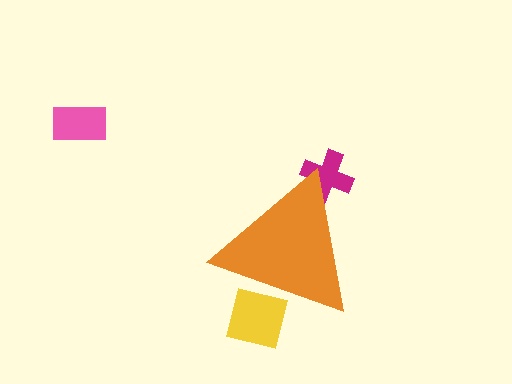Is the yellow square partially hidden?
Yes, the yellow square is partially hidden behind the orange triangle.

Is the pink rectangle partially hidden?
No, the pink rectangle is fully visible.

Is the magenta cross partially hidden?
Yes, the magenta cross is partially hidden behind the orange triangle.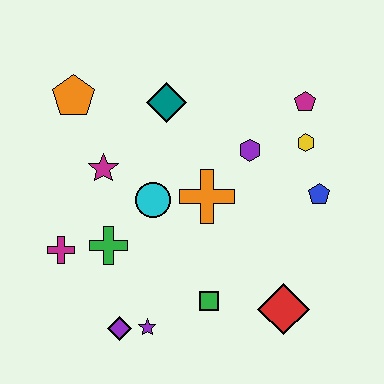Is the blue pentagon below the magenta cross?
No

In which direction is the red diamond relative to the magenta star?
The red diamond is to the right of the magenta star.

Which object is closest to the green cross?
The magenta cross is closest to the green cross.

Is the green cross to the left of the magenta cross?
No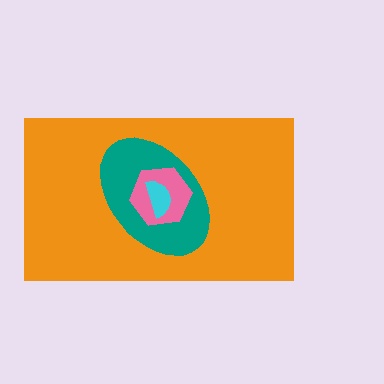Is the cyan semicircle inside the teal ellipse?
Yes.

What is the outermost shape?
The orange rectangle.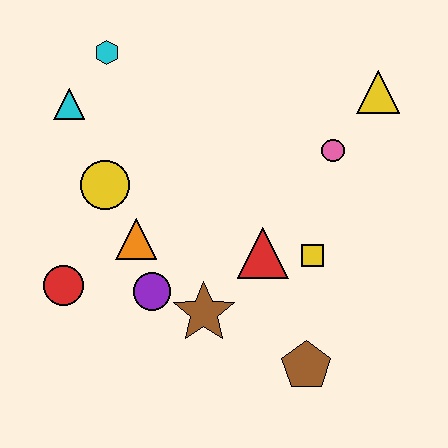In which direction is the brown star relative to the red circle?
The brown star is to the right of the red circle.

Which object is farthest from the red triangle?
The cyan hexagon is farthest from the red triangle.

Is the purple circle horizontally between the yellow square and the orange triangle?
Yes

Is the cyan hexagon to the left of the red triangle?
Yes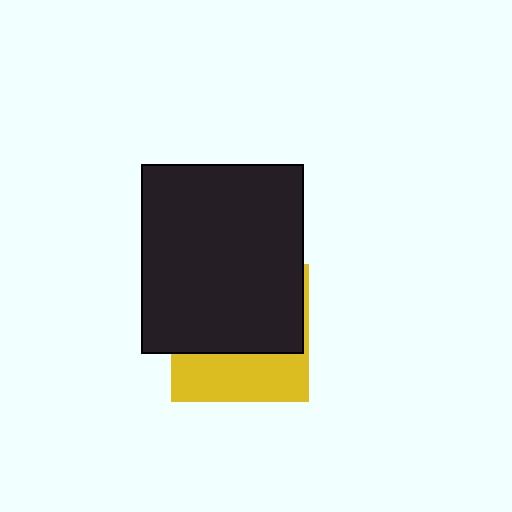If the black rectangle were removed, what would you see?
You would see the complete yellow square.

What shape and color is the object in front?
The object in front is a black rectangle.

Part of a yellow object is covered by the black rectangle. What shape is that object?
It is a square.